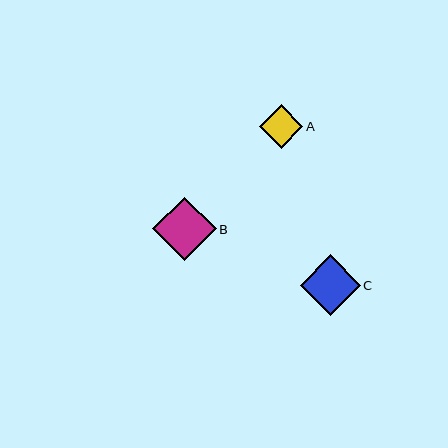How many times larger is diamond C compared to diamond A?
Diamond C is approximately 1.4 times the size of diamond A.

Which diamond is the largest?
Diamond B is the largest with a size of approximately 64 pixels.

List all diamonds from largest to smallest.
From largest to smallest: B, C, A.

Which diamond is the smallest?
Diamond A is the smallest with a size of approximately 44 pixels.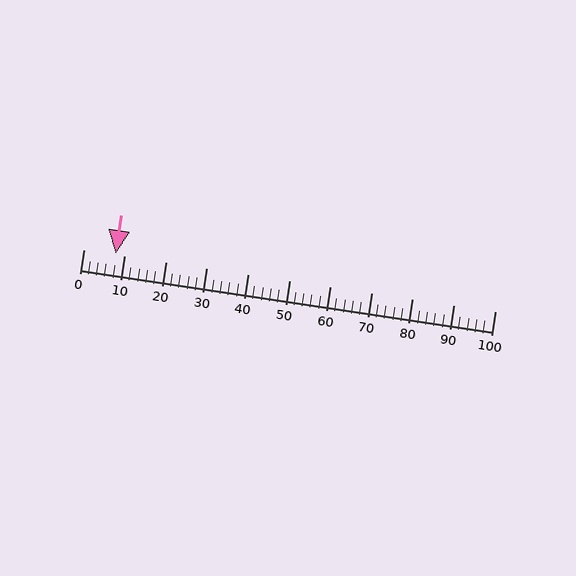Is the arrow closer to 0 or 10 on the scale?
The arrow is closer to 10.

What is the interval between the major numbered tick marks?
The major tick marks are spaced 10 units apart.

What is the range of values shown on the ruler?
The ruler shows values from 0 to 100.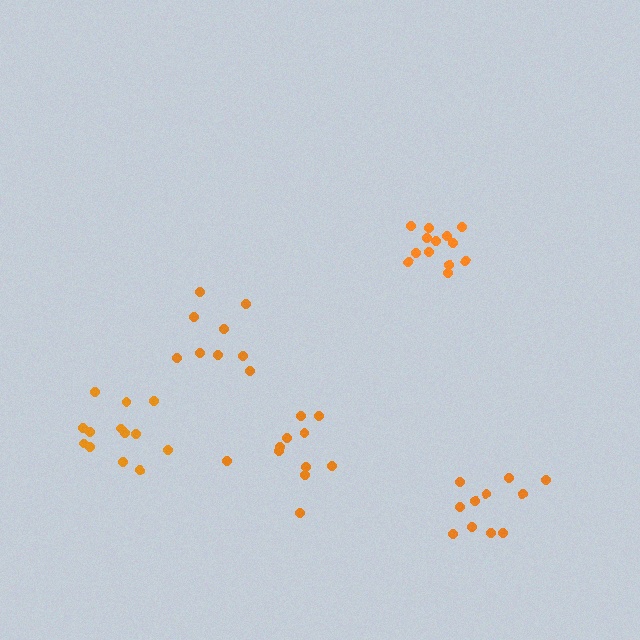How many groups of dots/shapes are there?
There are 5 groups.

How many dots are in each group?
Group 1: 9 dots, Group 2: 11 dots, Group 3: 13 dots, Group 4: 13 dots, Group 5: 11 dots (57 total).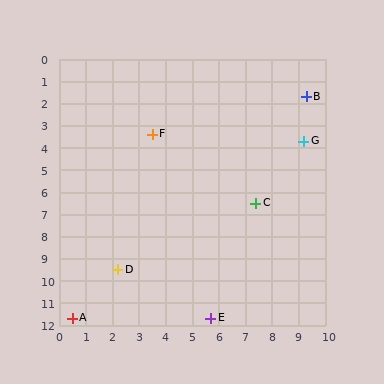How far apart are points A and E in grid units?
Points A and E are about 5.2 grid units apart.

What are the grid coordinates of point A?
Point A is at approximately (0.5, 11.7).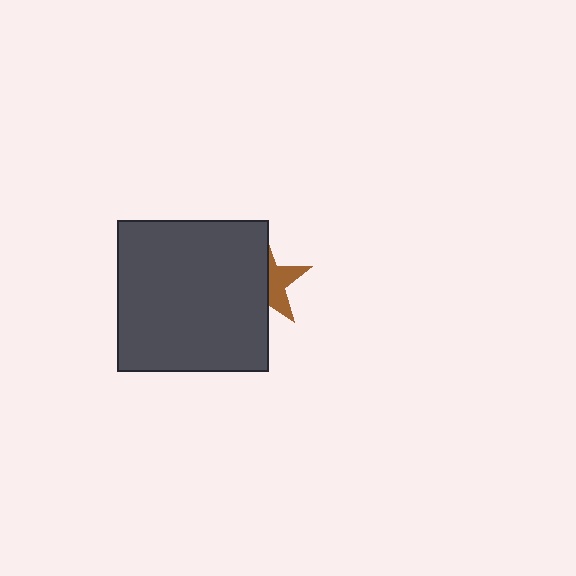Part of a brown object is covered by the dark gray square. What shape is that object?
It is a star.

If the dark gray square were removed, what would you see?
You would see the complete brown star.